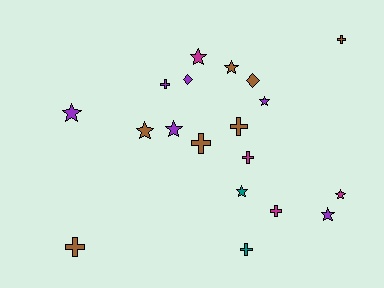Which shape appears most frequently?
Star, with 9 objects.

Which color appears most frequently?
Brown, with 7 objects.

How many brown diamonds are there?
There is 1 brown diamond.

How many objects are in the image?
There are 19 objects.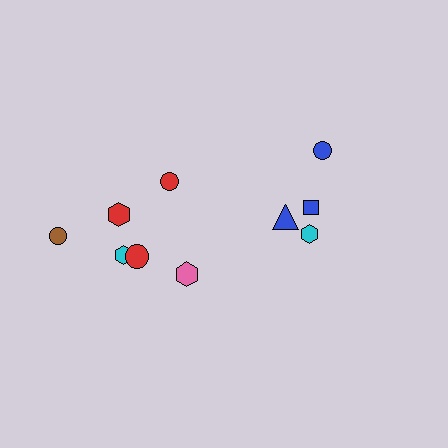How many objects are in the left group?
There are 6 objects.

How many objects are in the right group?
There are 4 objects.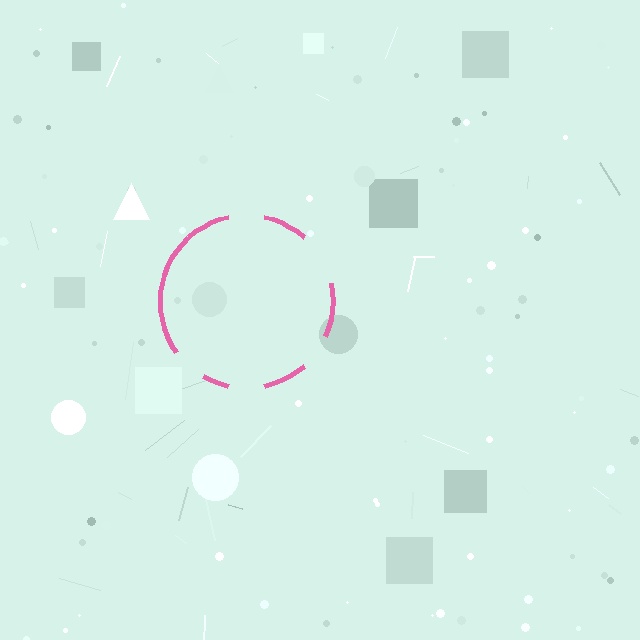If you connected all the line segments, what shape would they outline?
They would outline a circle.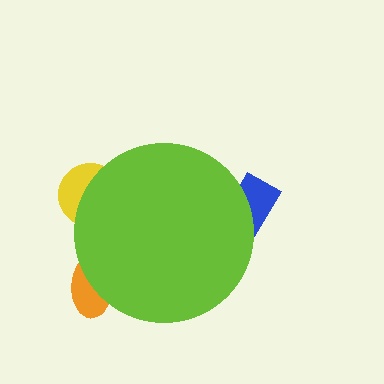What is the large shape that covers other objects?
A lime circle.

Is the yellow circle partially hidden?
Yes, the yellow circle is partially hidden behind the lime circle.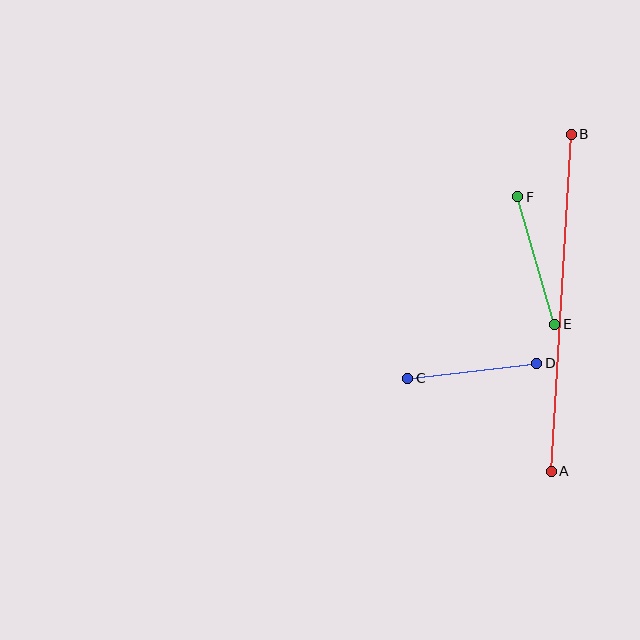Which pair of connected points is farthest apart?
Points A and B are farthest apart.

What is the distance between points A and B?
The distance is approximately 338 pixels.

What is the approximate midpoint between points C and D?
The midpoint is at approximately (472, 371) pixels.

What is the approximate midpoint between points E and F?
The midpoint is at approximately (536, 260) pixels.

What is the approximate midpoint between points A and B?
The midpoint is at approximately (561, 303) pixels.